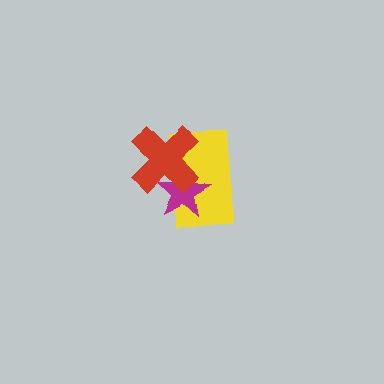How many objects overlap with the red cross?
2 objects overlap with the red cross.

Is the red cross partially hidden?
No, no other shape covers it.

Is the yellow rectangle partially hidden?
Yes, it is partially covered by another shape.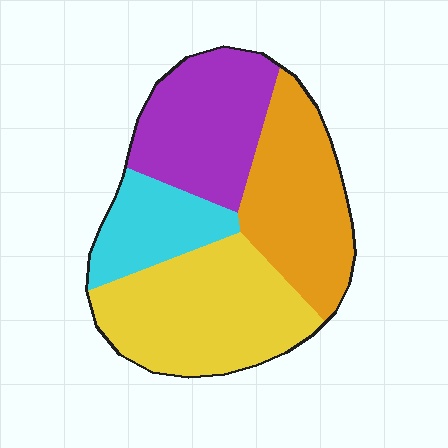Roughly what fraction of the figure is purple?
Purple covers around 25% of the figure.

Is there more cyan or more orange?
Orange.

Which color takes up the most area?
Yellow, at roughly 35%.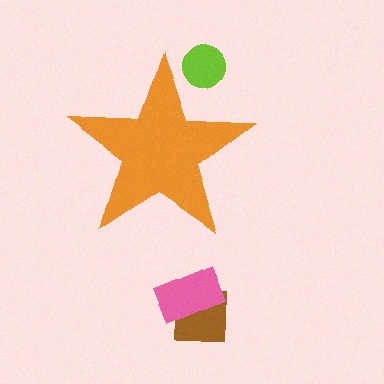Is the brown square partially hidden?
No, the brown square is fully visible.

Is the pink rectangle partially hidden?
No, the pink rectangle is fully visible.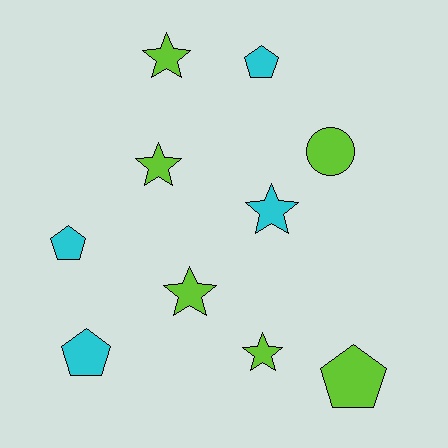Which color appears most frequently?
Lime, with 6 objects.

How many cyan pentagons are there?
There are 3 cyan pentagons.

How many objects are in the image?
There are 10 objects.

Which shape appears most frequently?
Star, with 5 objects.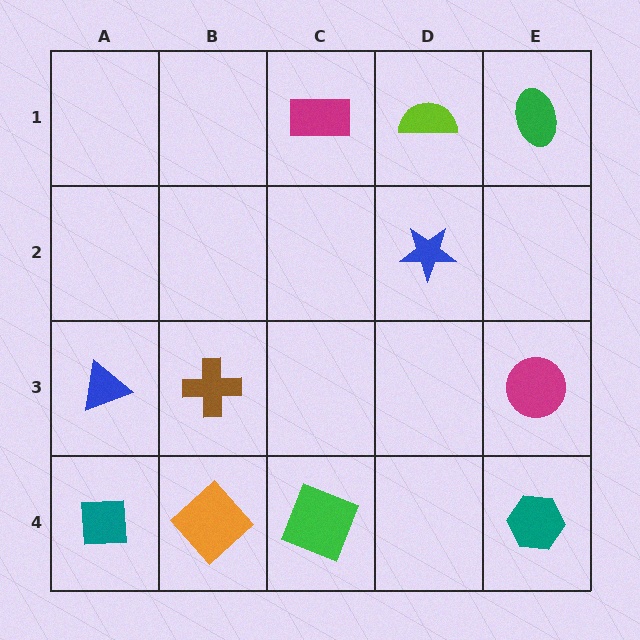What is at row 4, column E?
A teal hexagon.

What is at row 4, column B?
An orange diamond.